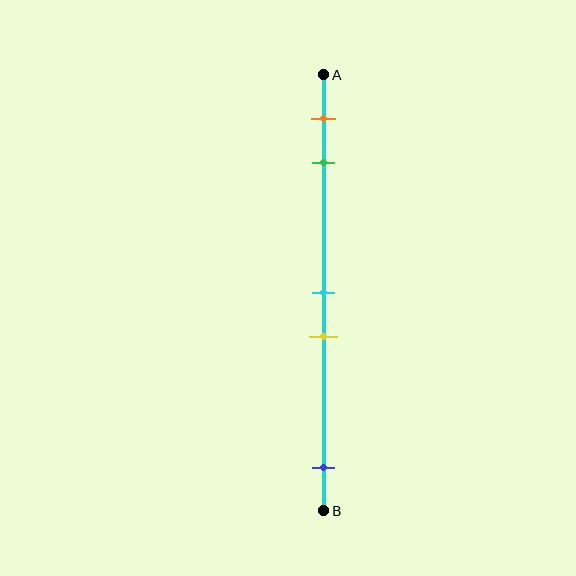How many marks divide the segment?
There are 5 marks dividing the segment.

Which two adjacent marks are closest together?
The cyan and yellow marks are the closest adjacent pair.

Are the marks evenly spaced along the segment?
No, the marks are not evenly spaced.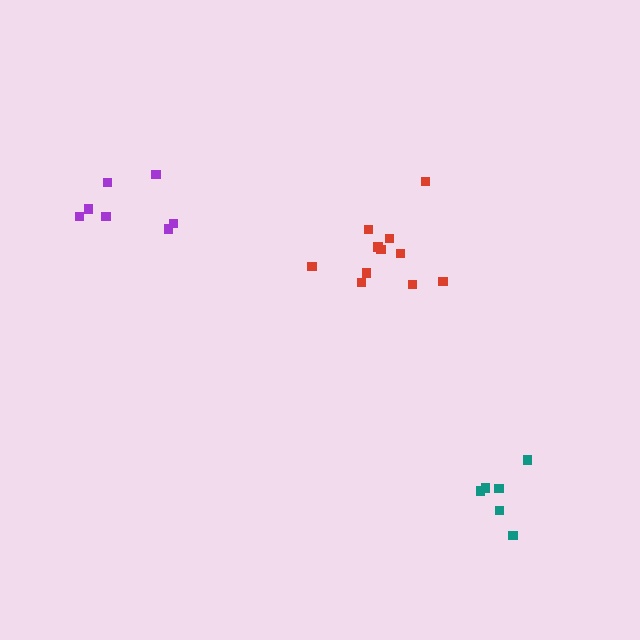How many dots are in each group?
Group 1: 7 dots, Group 2: 11 dots, Group 3: 6 dots (24 total).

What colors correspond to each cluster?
The clusters are colored: purple, red, teal.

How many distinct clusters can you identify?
There are 3 distinct clusters.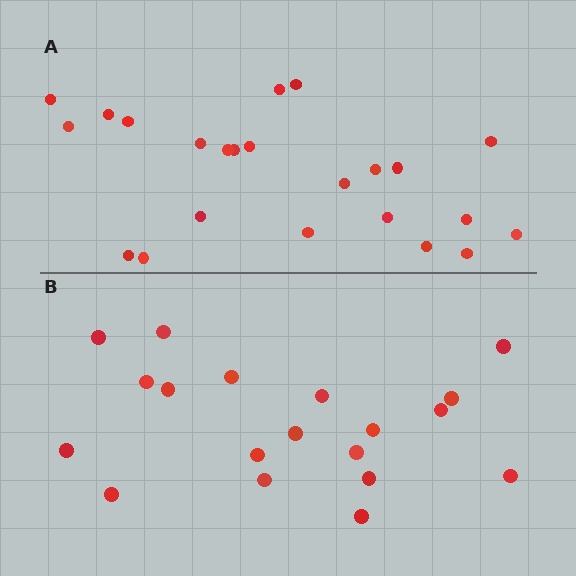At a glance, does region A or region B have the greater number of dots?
Region A (the top region) has more dots.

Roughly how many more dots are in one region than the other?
Region A has about 4 more dots than region B.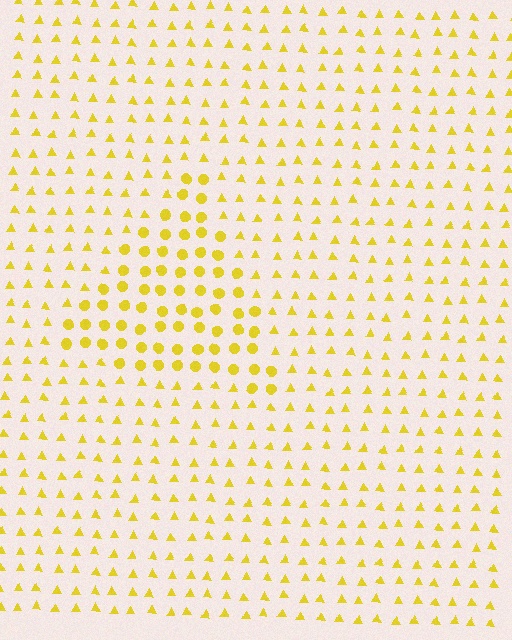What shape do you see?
I see a triangle.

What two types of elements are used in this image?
The image uses circles inside the triangle region and triangles outside it.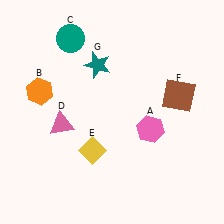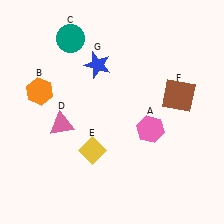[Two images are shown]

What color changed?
The star (G) changed from teal in Image 1 to blue in Image 2.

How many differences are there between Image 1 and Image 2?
There is 1 difference between the two images.